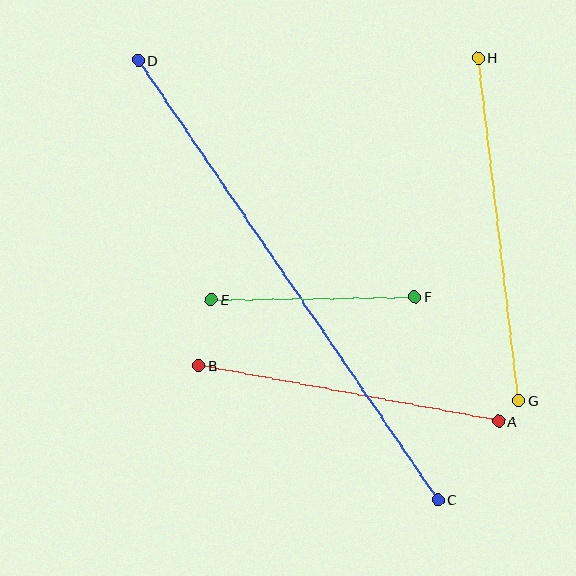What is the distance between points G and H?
The distance is approximately 345 pixels.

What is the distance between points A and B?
The distance is approximately 305 pixels.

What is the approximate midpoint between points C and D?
The midpoint is at approximately (288, 280) pixels.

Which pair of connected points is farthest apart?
Points C and D are farthest apart.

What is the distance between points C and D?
The distance is approximately 532 pixels.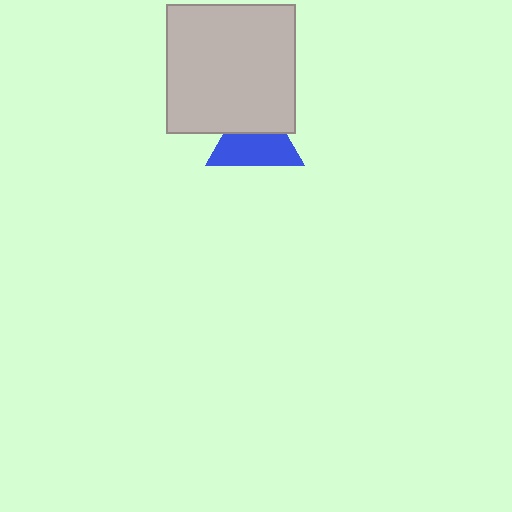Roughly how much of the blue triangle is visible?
About half of it is visible (roughly 60%).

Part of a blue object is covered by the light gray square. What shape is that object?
It is a triangle.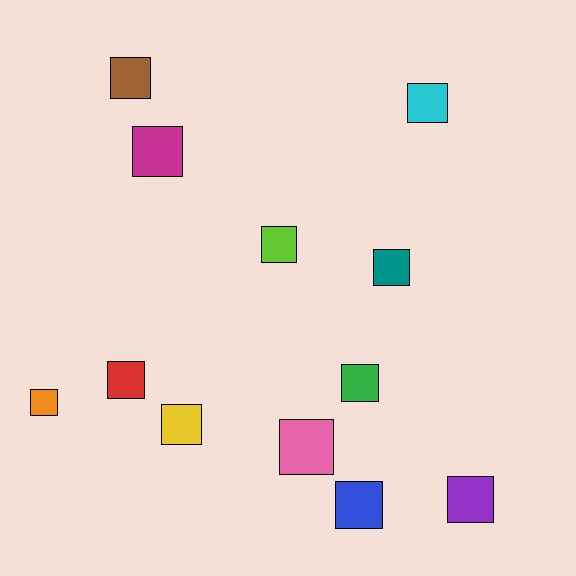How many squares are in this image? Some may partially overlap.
There are 12 squares.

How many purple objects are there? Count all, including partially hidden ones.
There is 1 purple object.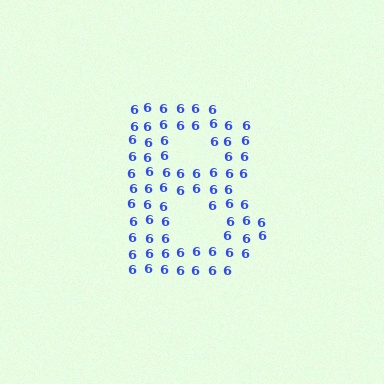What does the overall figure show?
The overall figure shows the letter B.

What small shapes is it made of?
It is made of small digit 6's.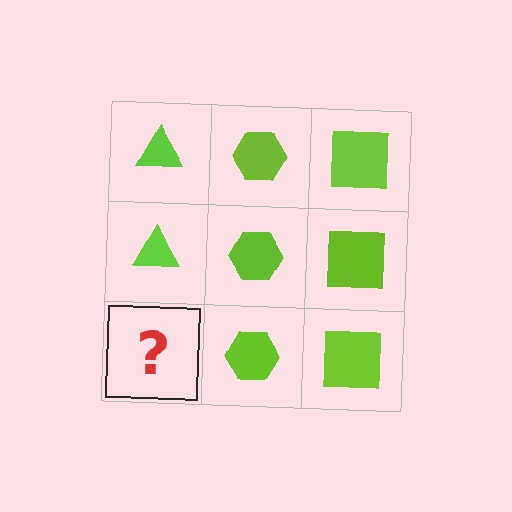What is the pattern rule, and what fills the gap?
The rule is that each column has a consistent shape. The gap should be filled with a lime triangle.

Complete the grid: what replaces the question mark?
The question mark should be replaced with a lime triangle.